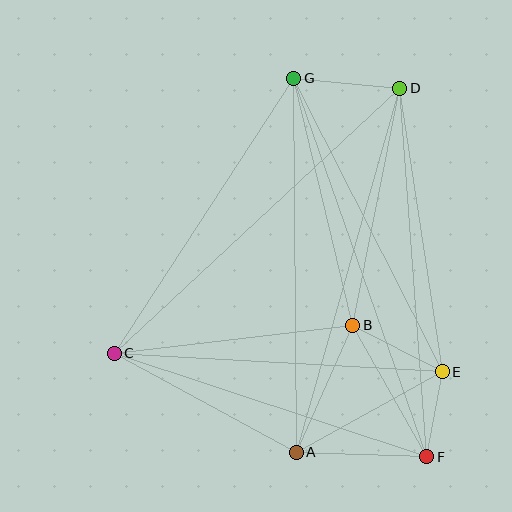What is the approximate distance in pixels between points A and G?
The distance between A and G is approximately 374 pixels.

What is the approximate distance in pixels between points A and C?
The distance between A and C is approximately 207 pixels.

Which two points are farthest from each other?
Points F and G are farthest from each other.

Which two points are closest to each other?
Points E and F are closest to each other.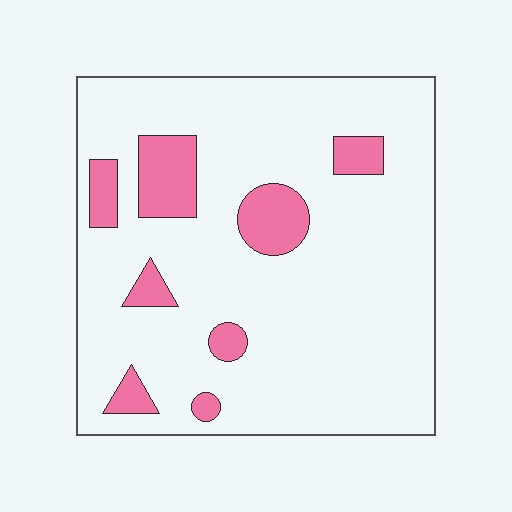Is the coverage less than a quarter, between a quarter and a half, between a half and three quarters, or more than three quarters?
Less than a quarter.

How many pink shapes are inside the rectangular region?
8.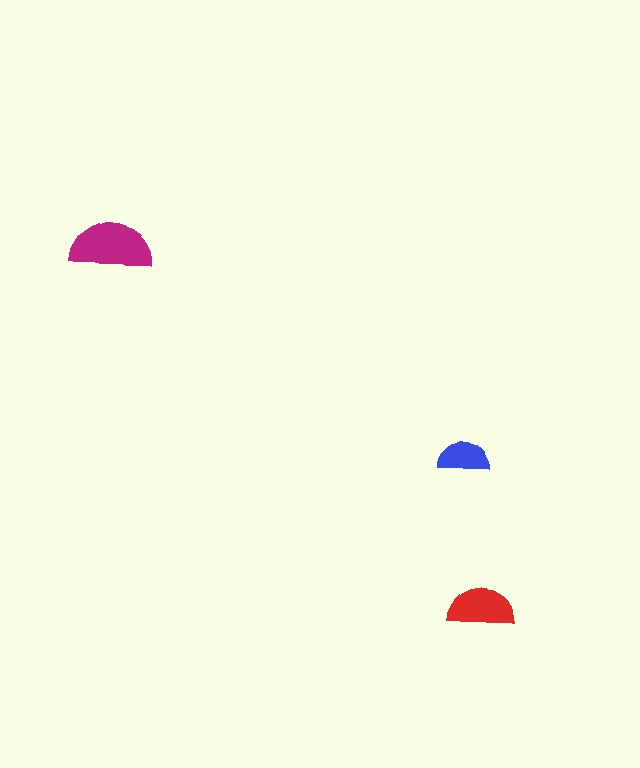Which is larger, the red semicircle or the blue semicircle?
The red one.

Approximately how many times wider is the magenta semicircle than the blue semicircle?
About 1.5 times wider.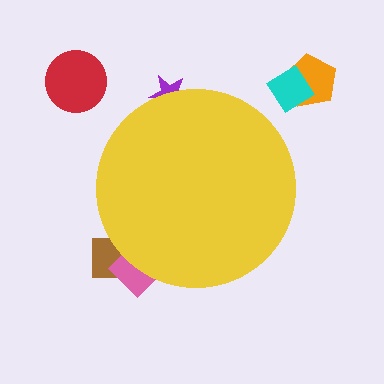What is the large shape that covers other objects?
A yellow circle.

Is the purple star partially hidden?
Yes, the purple star is partially hidden behind the yellow circle.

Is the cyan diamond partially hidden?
No, the cyan diamond is fully visible.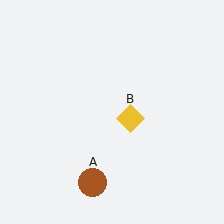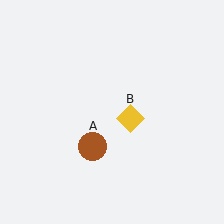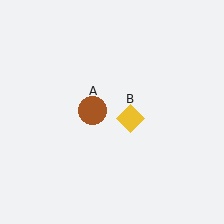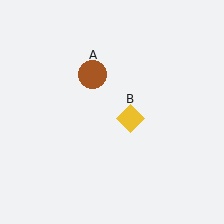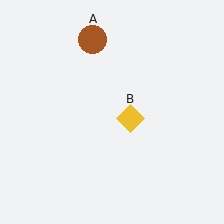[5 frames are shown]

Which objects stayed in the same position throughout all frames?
Yellow diamond (object B) remained stationary.